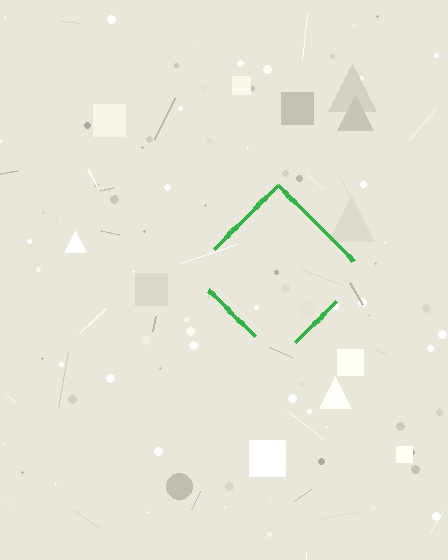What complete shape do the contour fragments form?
The contour fragments form a diamond.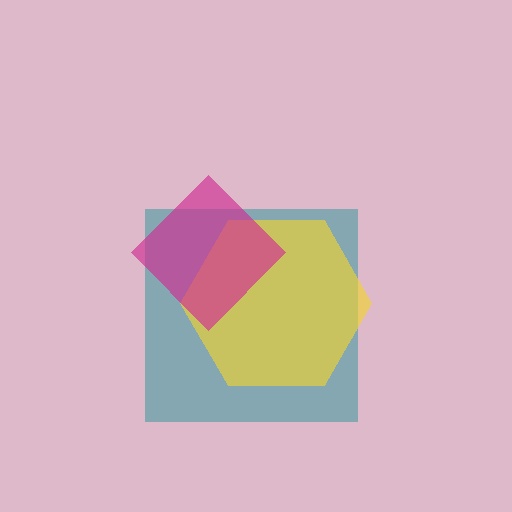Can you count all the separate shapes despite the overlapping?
Yes, there are 3 separate shapes.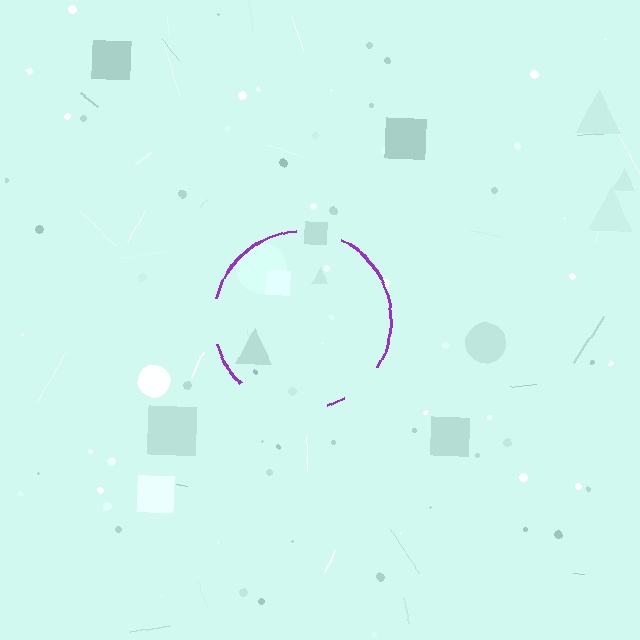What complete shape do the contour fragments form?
The contour fragments form a circle.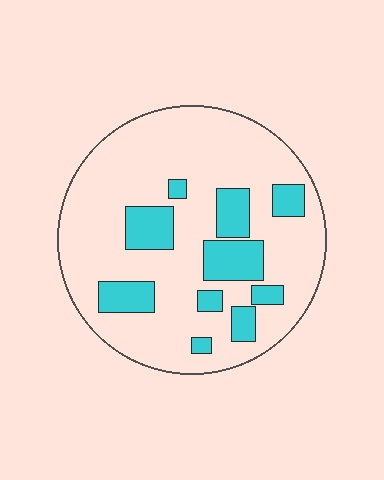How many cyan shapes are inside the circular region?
10.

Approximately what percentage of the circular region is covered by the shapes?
Approximately 20%.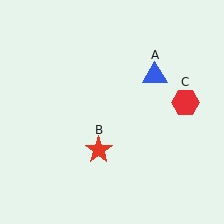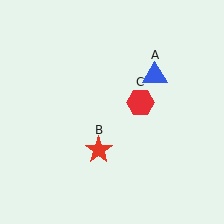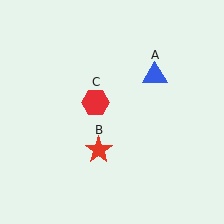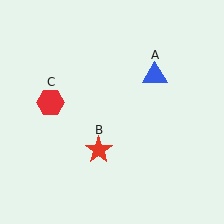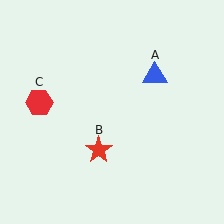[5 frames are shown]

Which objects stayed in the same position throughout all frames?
Blue triangle (object A) and red star (object B) remained stationary.